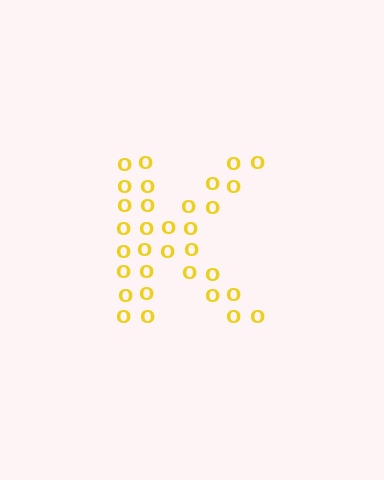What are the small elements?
The small elements are letter O's.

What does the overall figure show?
The overall figure shows the letter K.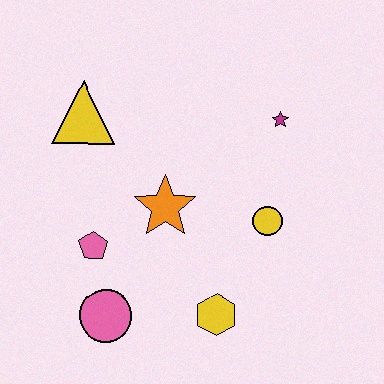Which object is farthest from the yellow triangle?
The yellow hexagon is farthest from the yellow triangle.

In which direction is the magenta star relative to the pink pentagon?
The magenta star is to the right of the pink pentagon.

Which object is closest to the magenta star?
The yellow circle is closest to the magenta star.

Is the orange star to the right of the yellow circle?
No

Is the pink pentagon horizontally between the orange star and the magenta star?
No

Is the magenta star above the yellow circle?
Yes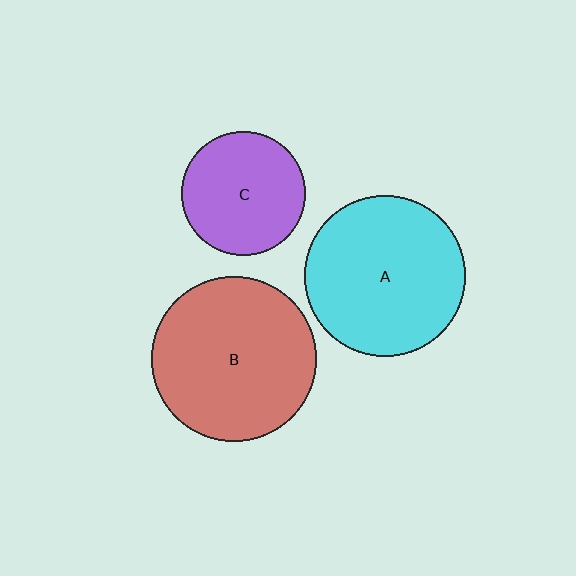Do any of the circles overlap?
No, none of the circles overlap.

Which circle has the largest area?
Circle B (red).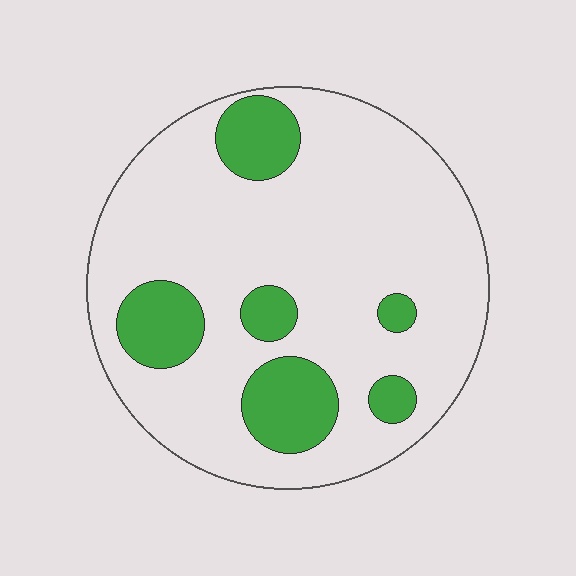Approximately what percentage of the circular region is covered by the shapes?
Approximately 20%.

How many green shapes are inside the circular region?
6.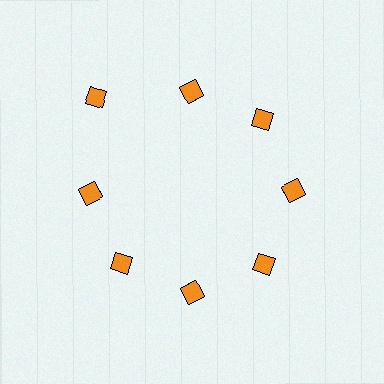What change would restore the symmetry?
The symmetry would be restored by moving it inward, back onto the ring so that all 8 diamonds sit at equal angles and equal distance from the center.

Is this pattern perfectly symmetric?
No. The 8 orange diamonds are arranged in a ring, but one element near the 10 o'clock position is pushed outward from the center, breaking the 8-fold rotational symmetry.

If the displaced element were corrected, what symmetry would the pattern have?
It would have 8-fold rotational symmetry — the pattern would map onto itself every 45 degrees.